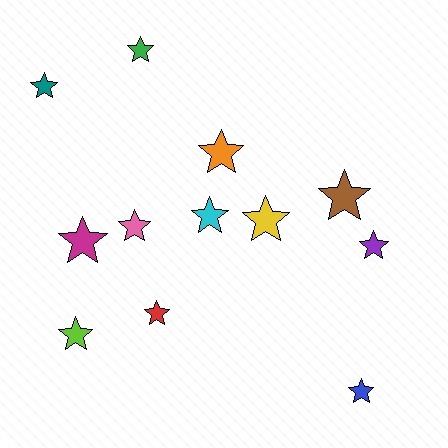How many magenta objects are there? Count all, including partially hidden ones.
There is 1 magenta object.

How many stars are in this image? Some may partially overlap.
There are 12 stars.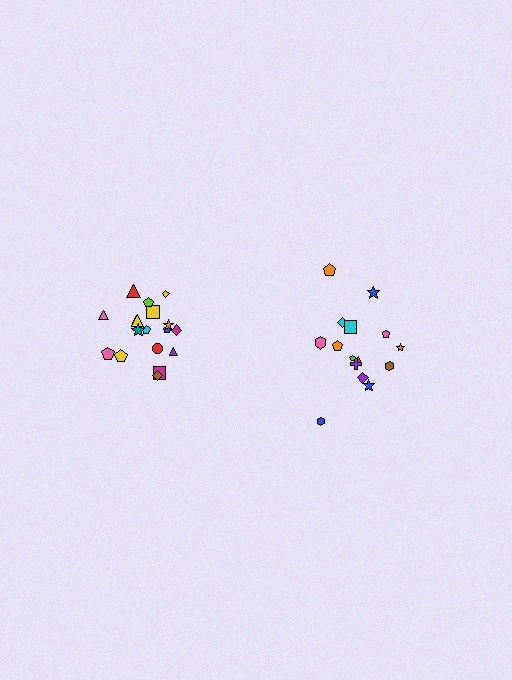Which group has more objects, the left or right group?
The left group.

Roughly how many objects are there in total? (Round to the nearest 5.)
Roughly 35 objects in total.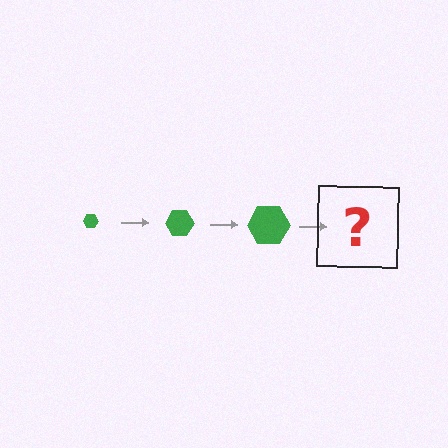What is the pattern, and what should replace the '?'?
The pattern is that the hexagon gets progressively larger each step. The '?' should be a green hexagon, larger than the previous one.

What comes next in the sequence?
The next element should be a green hexagon, larger than the previous one.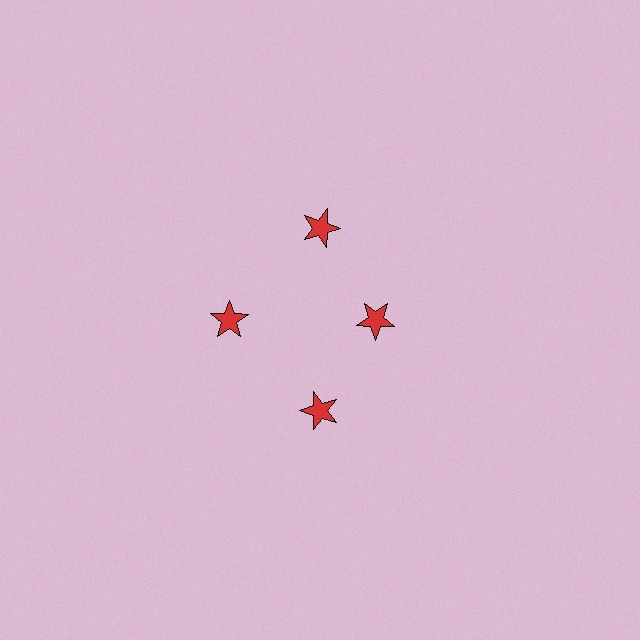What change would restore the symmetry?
The symmetry would be restored by moving it outward, back onto the ring so that all 4 stars sit at equal angles and equal distance from the center.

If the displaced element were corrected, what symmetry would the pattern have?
It would have 4-fold rotational symmetry — the pattern would map onto itself every 90 degrees.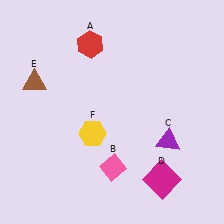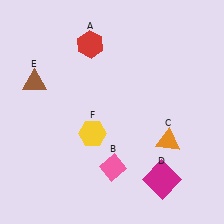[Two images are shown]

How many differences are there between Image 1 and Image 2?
There is 1 difference between the two images.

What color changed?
The triangle (C) changed from purple in Image 1 to orange in Image 2.